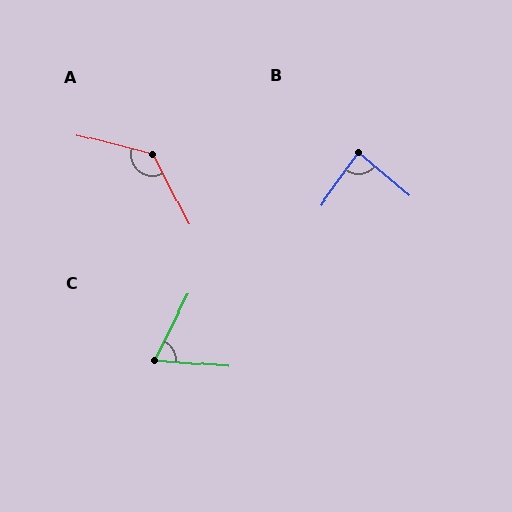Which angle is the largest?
A, at approximately 132 degrees.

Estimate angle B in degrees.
Approximately 86 degrees.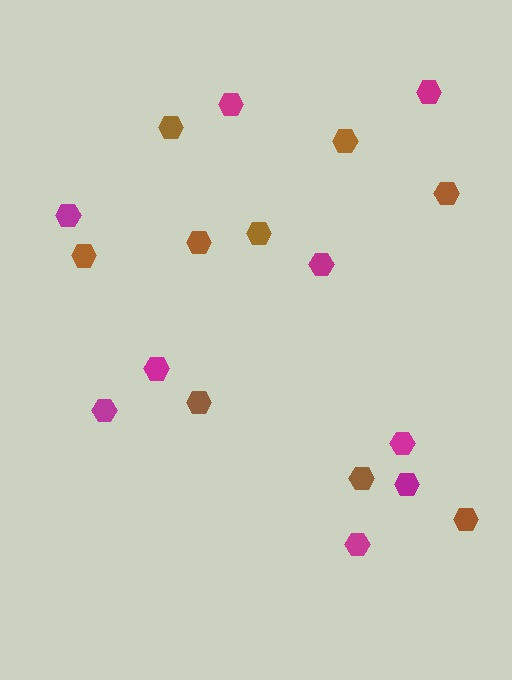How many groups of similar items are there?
There are 2 groups: one group of brown hexagons (9) and one group of magenta hexagons (9).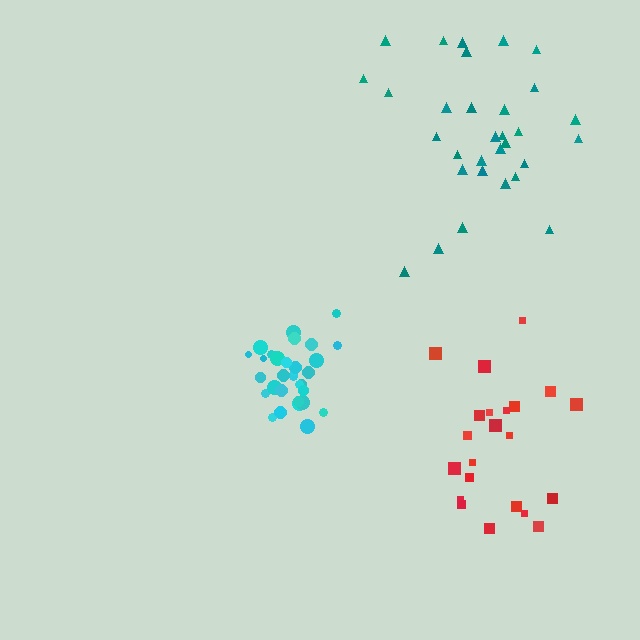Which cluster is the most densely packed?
Cyan.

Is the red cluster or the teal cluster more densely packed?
Red.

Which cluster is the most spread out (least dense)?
Teal.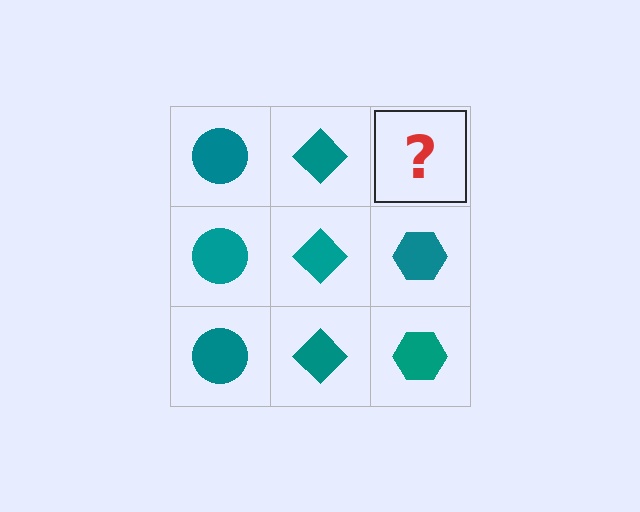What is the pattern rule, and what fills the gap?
The rule is that each column has a consistent shape. The gap should be filled with a teal hexagon.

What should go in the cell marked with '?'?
The missing cell should contain a teal hexagon.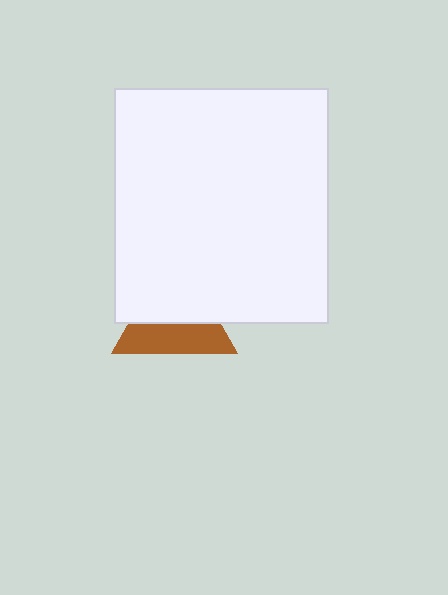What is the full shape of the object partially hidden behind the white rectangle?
The partially hidden object is a brown triangle.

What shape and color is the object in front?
The object in front is a white rectangle.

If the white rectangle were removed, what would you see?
You would see the complete brown triangle.